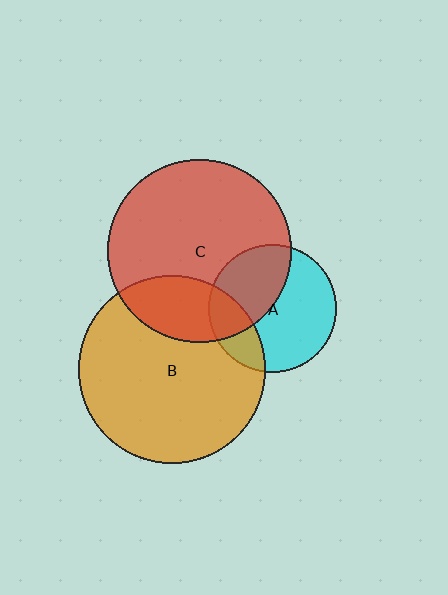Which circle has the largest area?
Circle B (orange).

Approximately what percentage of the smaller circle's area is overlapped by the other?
Approximately 40%.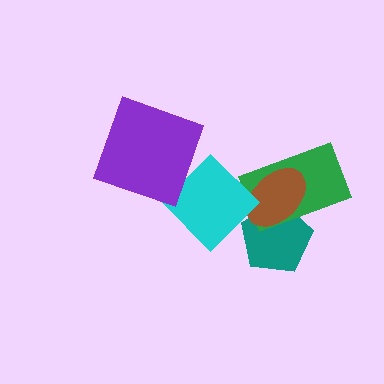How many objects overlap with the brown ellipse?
3 objects overlap with the brown ellipse.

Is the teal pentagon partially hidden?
Yes, it is partially covered by another shape.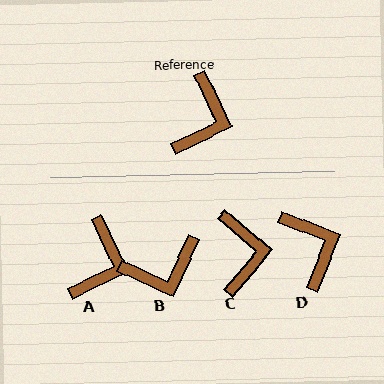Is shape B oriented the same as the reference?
No, it is off by about 50 degrees.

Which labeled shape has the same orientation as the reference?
A.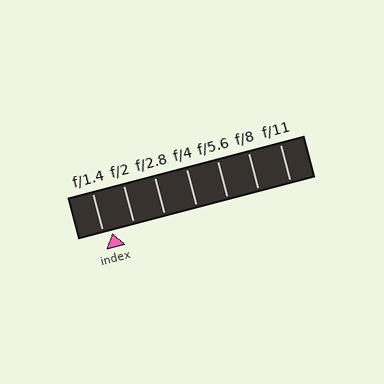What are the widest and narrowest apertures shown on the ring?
The widest aperture shown is f/1.4 and the narrowest is f/11.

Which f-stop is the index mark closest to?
The index mark is closest to f/1.4.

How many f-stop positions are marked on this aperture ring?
There are 7 f-stop positions marked.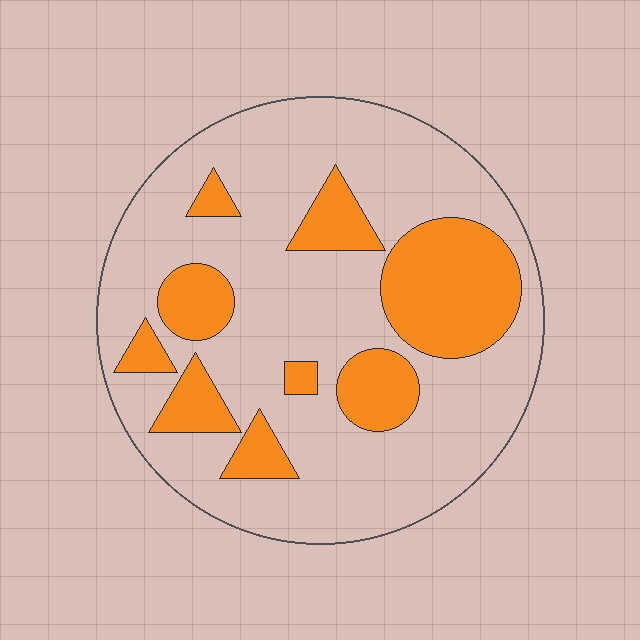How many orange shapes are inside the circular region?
9.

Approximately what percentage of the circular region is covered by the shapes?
Approximately 25%.